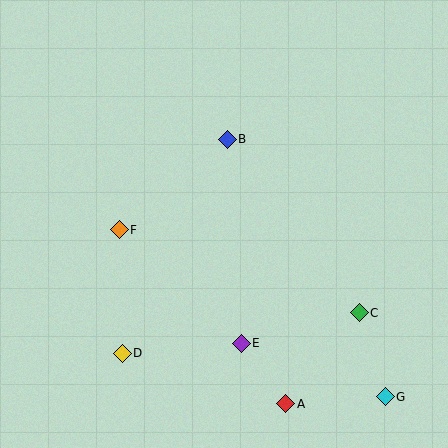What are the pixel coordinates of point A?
Point A is at (286, 404).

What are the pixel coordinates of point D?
Point D is at (122, 353).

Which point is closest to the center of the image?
Point B at (227, 139) is closest to the center.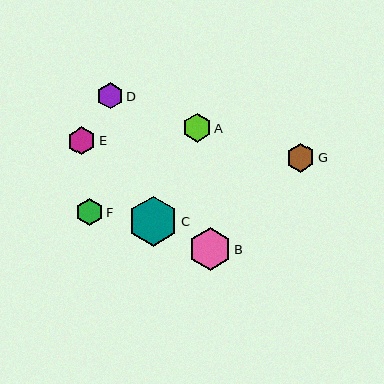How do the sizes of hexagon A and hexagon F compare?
Hexagon A and hexagon F are approximately the same size.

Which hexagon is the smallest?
Hexagon D is the smallest with a size of approximately 26 pixels.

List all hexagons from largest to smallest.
From largest to smallest: C, B, E, A, G, F, D.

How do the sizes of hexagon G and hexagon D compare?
Hexagon G and hexagon D are approximately the same size.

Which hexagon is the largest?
Hexagon C is the largest with a size of approximately 50 pixels.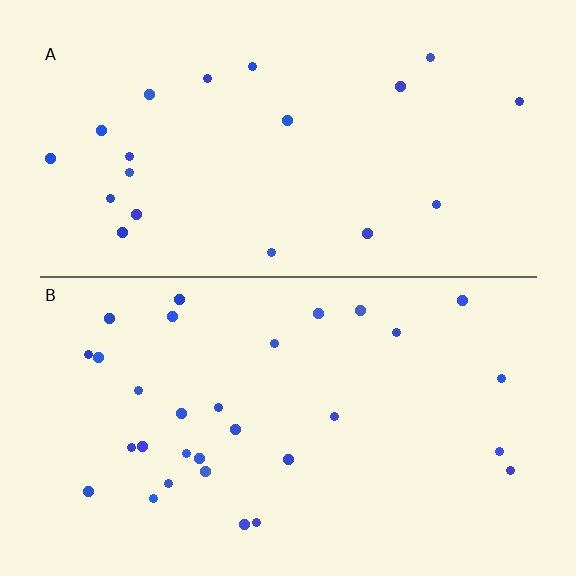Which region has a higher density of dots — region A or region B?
B (the bottom).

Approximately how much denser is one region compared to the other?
Approximately 1.5× — region B over region A.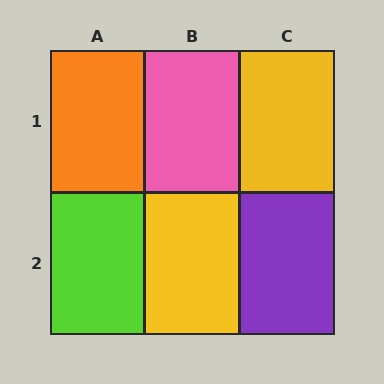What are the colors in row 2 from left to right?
Lime, yellow, purple.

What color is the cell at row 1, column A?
Orange.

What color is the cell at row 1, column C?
Yellow.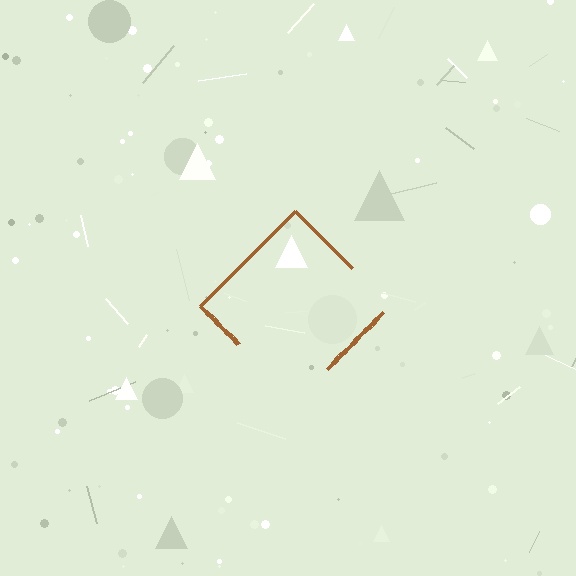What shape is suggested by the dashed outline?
The dashed outline suggests a diamond.